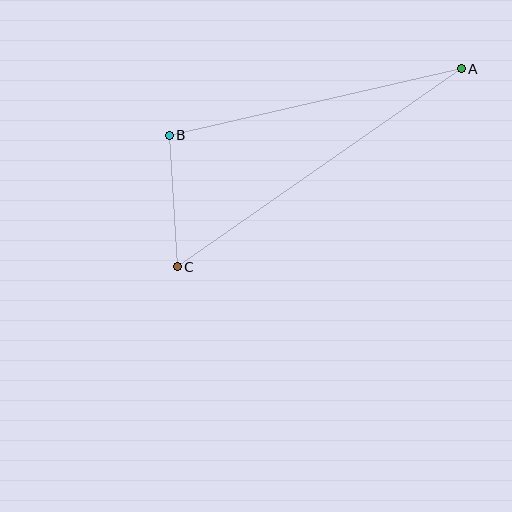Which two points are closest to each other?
Points B and C are closest to each other.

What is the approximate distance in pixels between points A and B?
The distance between A and B is approximately 299 pixels.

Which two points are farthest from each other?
Points A and C are farthest from each other.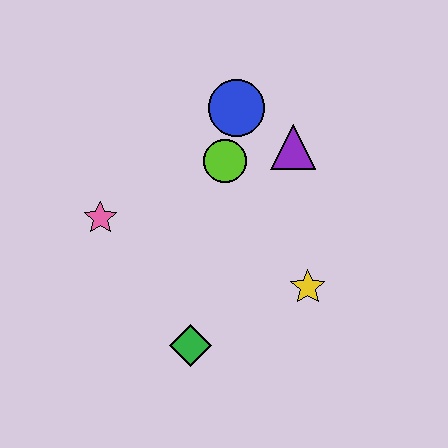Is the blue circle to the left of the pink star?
No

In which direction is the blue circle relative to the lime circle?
The blue circle is above the lime circle.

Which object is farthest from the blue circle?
The green diamond is farthest from the blue circle.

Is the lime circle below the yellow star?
No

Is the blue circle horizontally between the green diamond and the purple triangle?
Yes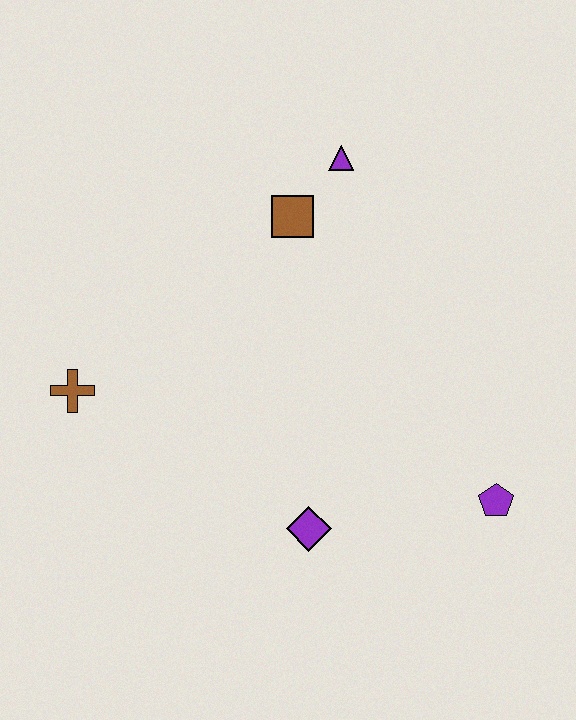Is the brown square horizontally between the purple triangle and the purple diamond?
No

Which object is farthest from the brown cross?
The purple pentagon is farthest from the brown cross.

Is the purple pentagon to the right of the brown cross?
Yes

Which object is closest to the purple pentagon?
The purple diamond is closest to the purple pentagon.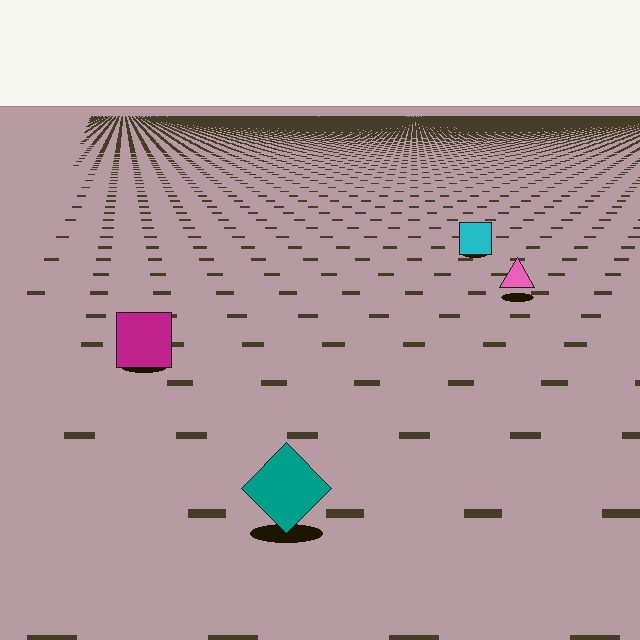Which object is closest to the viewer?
The teal diamond is closest. The texture marks near it are larger and more spread out.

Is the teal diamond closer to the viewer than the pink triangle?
Yes. The teal diamond is closer — you can tell from the texture gradient: the ground texture is coarser near it.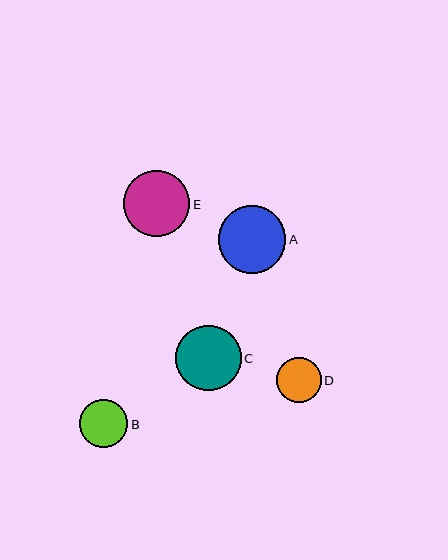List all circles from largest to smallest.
From largest to smallest: A, E, C, B, D.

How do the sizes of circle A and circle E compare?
Circle A and circle E are approximately the same size.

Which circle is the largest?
Circle A is the largest with a size of approximately 67 pixels.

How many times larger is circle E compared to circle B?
Circle E is approximately 1.4 times the size of circle B.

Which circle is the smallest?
Circle D is the smallest with a size of approximately 45 pixels.